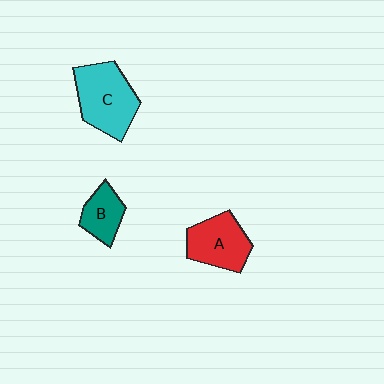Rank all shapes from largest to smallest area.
From largest to smallest: C (cyan), A (red), B (teal).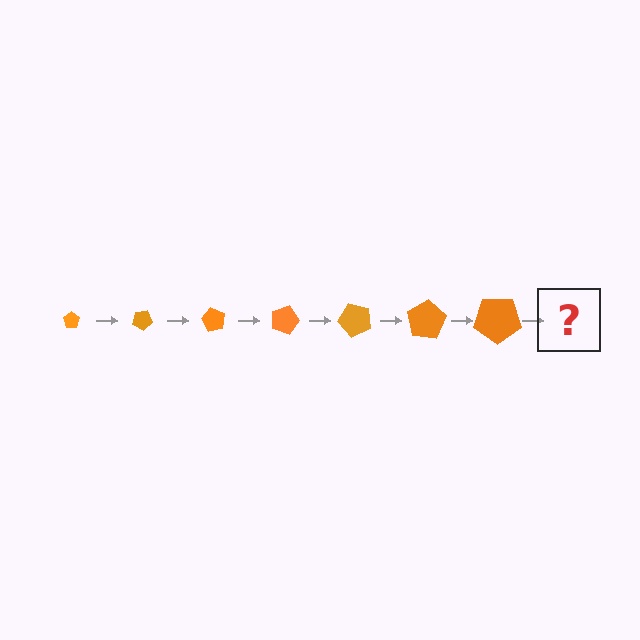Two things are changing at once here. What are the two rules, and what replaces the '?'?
The two rules are that the pentagon grows larger each step and it rotates 30 degrees each step. The '?' should be a pentagon, larger than the previous one and rotated 210 degrees from the start.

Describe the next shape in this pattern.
It should be a pentagon, larger than the previous one and rotated 210 degrees from the start.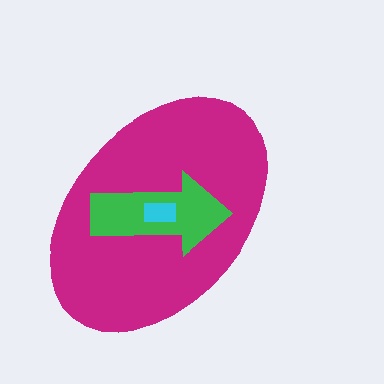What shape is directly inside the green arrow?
The cyan rectangle.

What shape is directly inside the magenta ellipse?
The green arrow.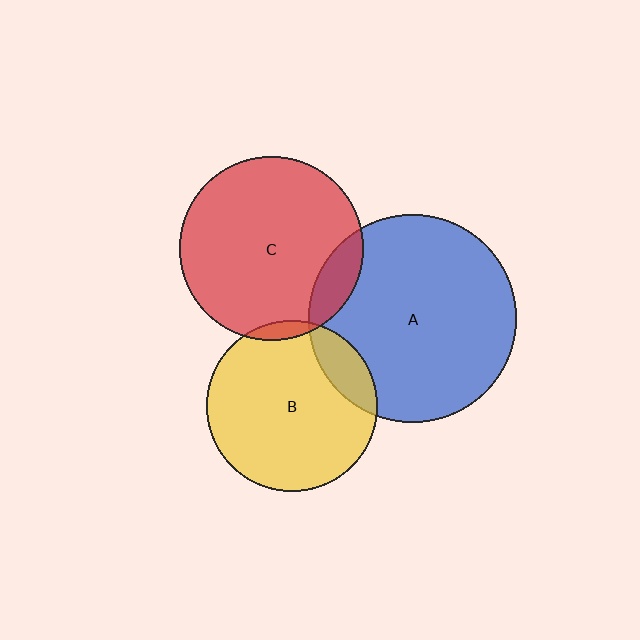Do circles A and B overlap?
Yes.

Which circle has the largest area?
Circle A (blue).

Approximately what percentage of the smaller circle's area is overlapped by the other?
Approximately 15%.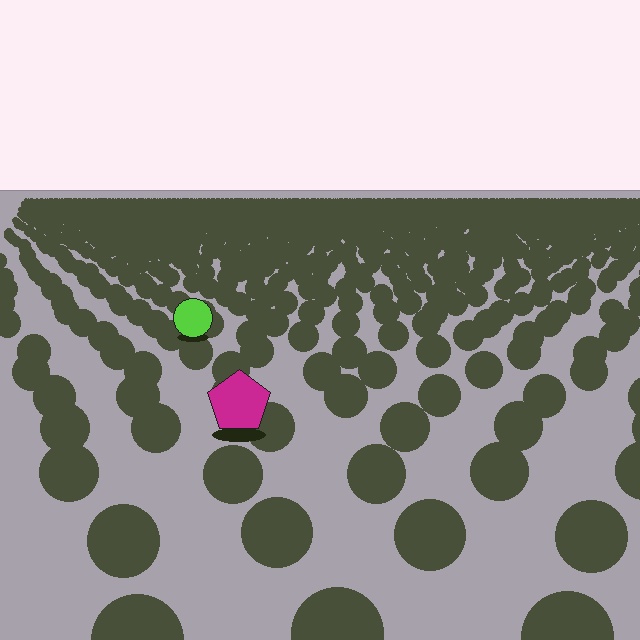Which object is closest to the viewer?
The magenta pentagon is closest. The texture marks near it are larger and more spread out.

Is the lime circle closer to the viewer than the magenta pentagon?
No. The magenta pentagon is closer — you can tell from the texture gradient: the ground texture is coarser near it.